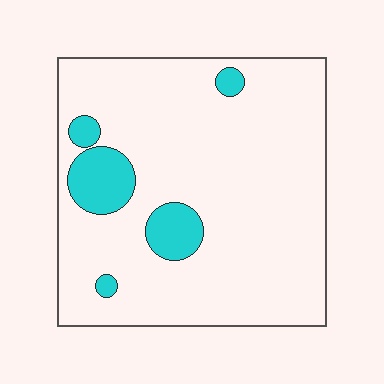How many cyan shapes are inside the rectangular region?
5.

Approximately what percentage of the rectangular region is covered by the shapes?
Approximately 10%.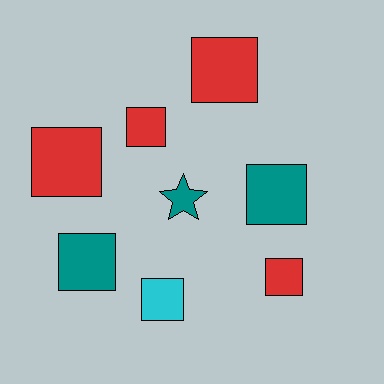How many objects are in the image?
There are 8 objects.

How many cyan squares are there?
There is 1 cyan square.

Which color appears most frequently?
Red, with 4 objects.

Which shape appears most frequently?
Square, with 7 objects.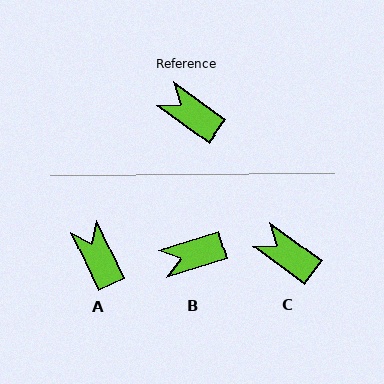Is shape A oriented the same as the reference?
No, it is off by about 29 degrees.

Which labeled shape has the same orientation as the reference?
C.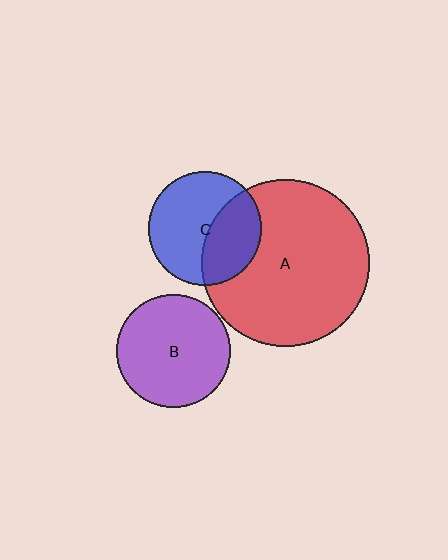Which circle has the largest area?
Circle A (red).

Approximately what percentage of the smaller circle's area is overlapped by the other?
Approximately 40%.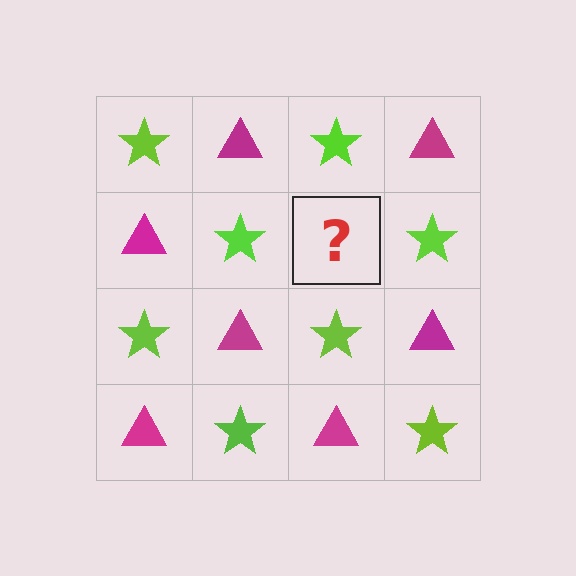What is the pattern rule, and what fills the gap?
The rule is that it alternates lime star and magenta triangle in a checkerboard pattern. The gap should be filled with a magenta triangle.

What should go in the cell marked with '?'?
The missing cell should contain a magenta triangle.